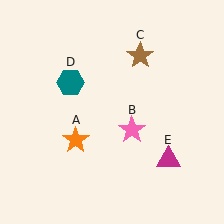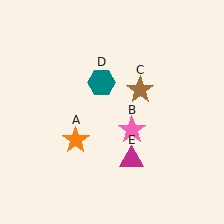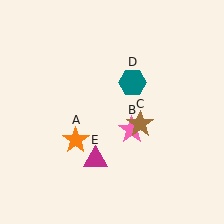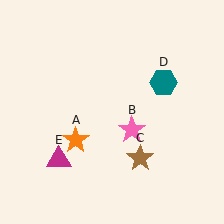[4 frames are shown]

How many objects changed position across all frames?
3 objects changed position: brown star (object C), teal hexagon (object D), magenta triangle (object E).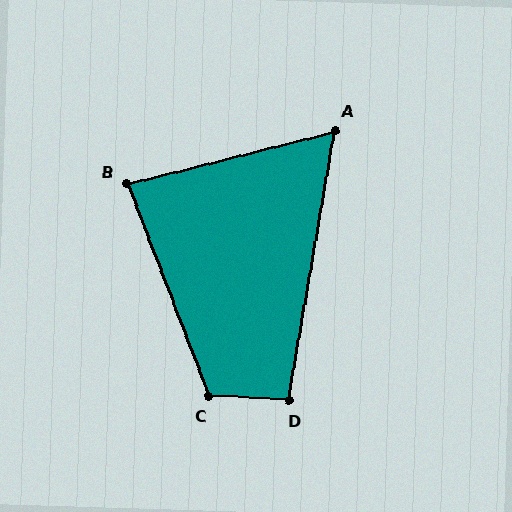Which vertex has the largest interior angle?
C, at approximately 114 degrees.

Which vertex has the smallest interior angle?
A, at approximately 66 degrees.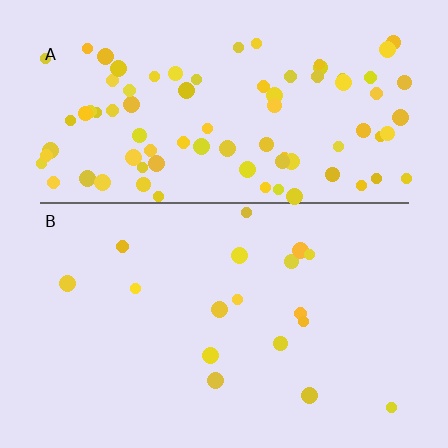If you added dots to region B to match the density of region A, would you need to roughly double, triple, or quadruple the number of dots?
Approximately quadruple.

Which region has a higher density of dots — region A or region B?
A (the top).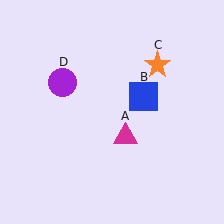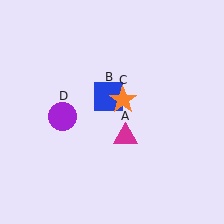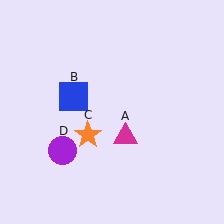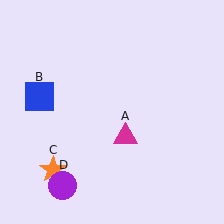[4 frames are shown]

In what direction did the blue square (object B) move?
The blue square (object B) moved left.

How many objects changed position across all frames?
3 objects changed position: blue square (object B), orange star (object C), purple circle (object D).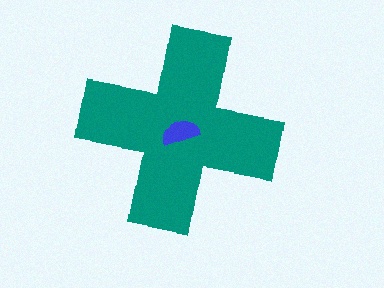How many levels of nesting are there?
2.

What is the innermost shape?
The blue semicircle.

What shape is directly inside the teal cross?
The blue semicircle.